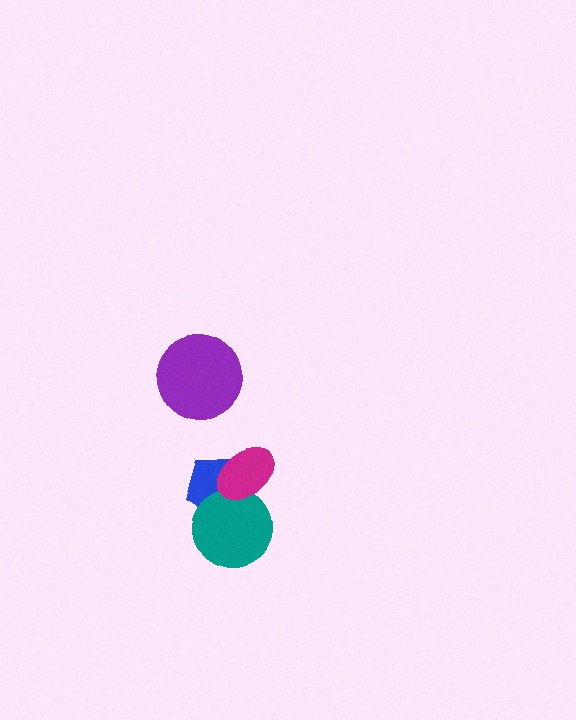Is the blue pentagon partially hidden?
Yes, it is partially covered by another shape.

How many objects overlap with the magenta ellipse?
2 objects overlap with the magenta ellipse.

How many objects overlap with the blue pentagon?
2 objects overlap with the blue pentagon.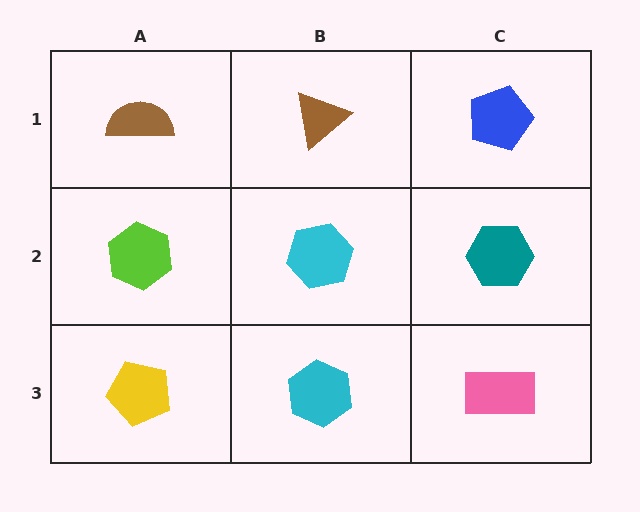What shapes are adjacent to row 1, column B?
A cyan hexagon (row 2, column B), a brown semicircle (row 1, column A), a blue pentagon (row 1, column C).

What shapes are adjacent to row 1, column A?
A lime hexagon (row 2, column A), a brown triangle (row 1, column B).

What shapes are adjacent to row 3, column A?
A lime hexagon (row 2, column A), a cyan hexagon (row 3, column B).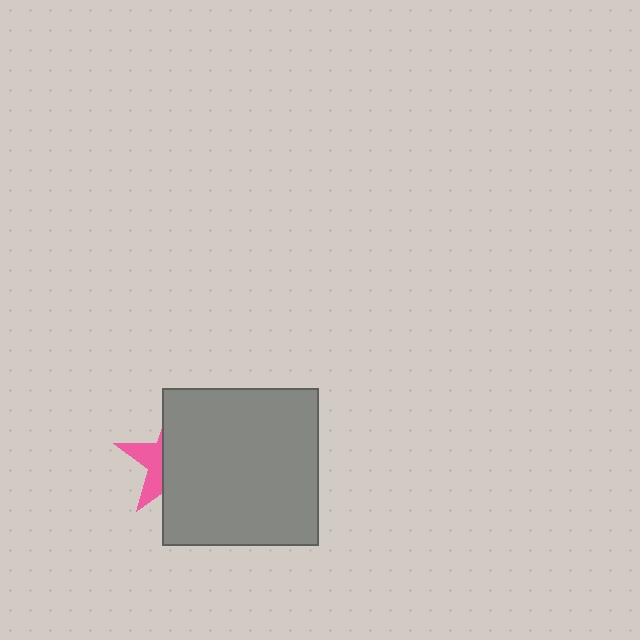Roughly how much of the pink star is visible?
A small part of it is visible (roughly 32%).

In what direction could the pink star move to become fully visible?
The pink star could move left. That would shift it out from behind the gray square entirely.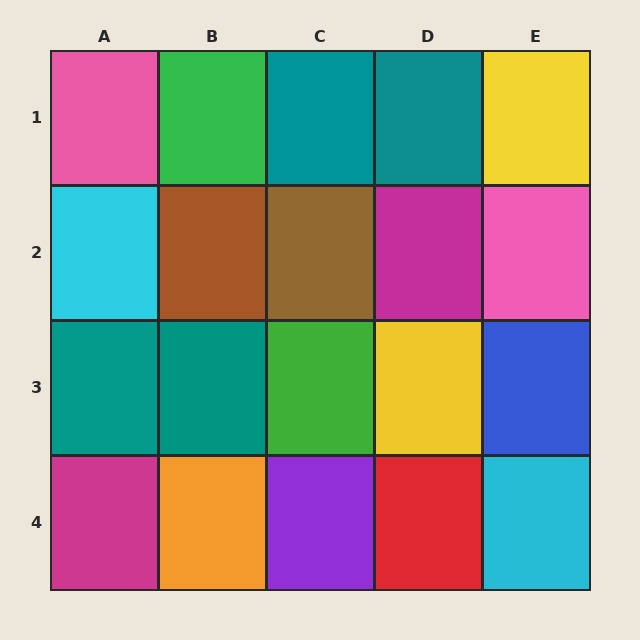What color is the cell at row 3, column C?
Green.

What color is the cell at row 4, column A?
Magenta.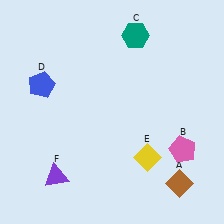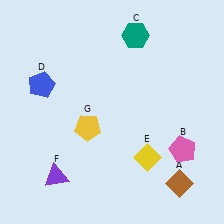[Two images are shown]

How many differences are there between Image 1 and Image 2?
There is 1 difference between the two images.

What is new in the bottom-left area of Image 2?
A yellow pentagon (G) was added in the bottom-left area of Image 2.